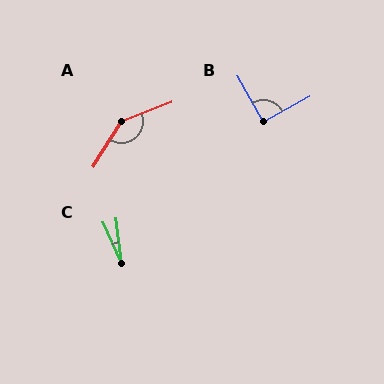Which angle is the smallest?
C, at approximately 17 degrees.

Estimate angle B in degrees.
Approximately 90 degrees.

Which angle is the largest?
A, at approximately 142 degrees.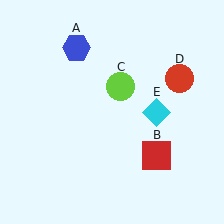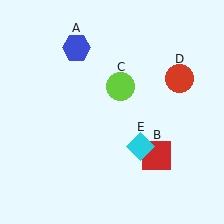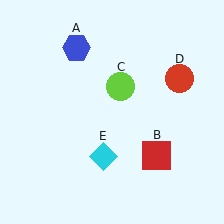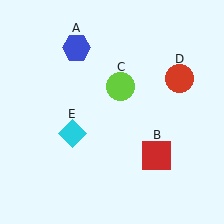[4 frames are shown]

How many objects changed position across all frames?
1 object changed position: cyan diamond (object E).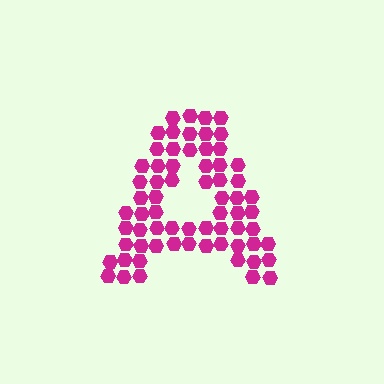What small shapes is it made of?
It is made of small hexagons.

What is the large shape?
The large shape is the letter A.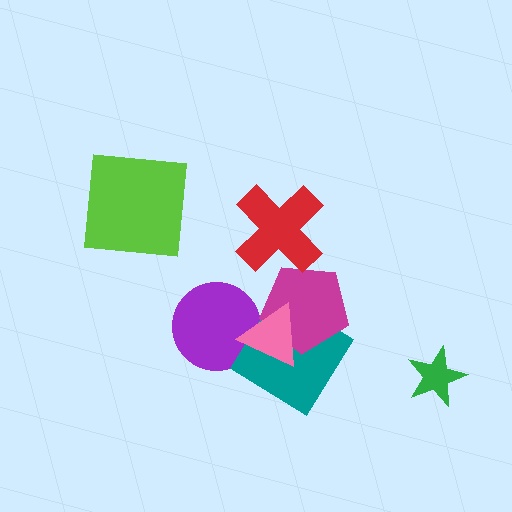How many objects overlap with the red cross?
1 object overlaps with the red cross.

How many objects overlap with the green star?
0 objects overlap with the green star.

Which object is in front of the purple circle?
The pink triangle is in front of the purple circle.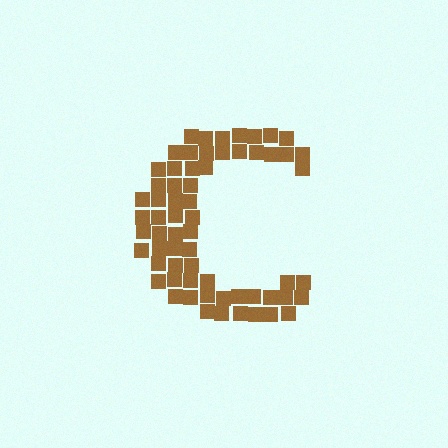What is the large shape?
The large shape is the letter C.